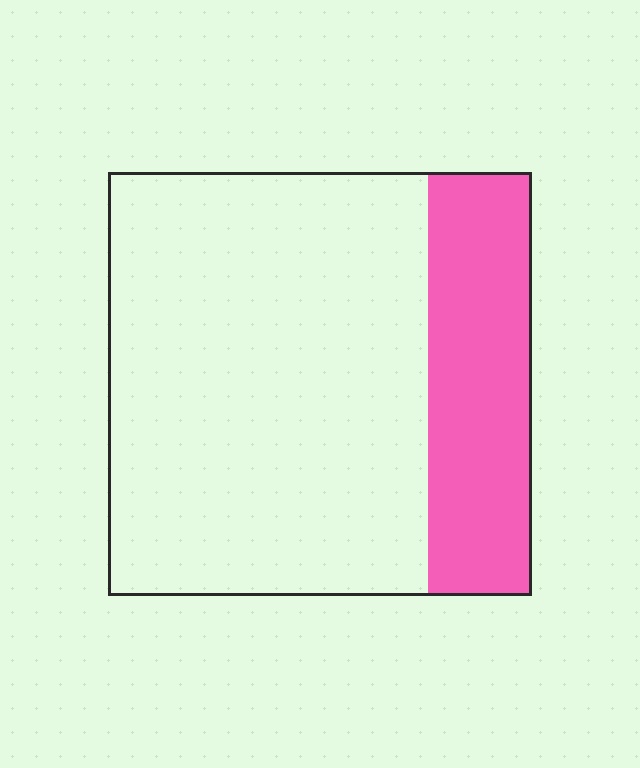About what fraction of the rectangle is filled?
About one quarter (1/4).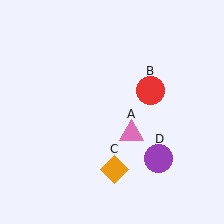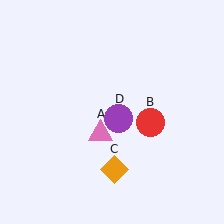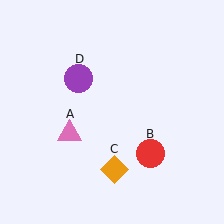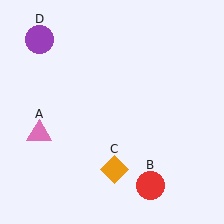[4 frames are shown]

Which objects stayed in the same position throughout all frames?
Orange diamond (object C) remained stationary.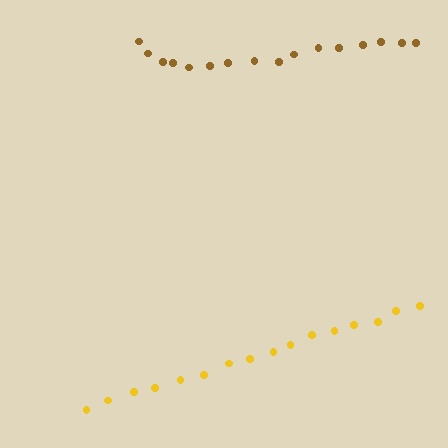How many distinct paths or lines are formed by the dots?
There are 2 distinct paths.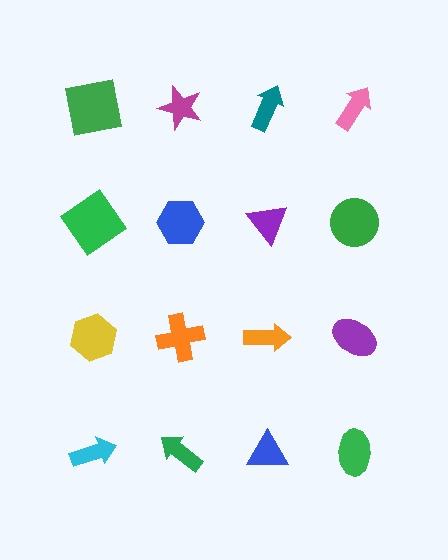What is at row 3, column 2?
An orange cross.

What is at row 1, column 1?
A green square.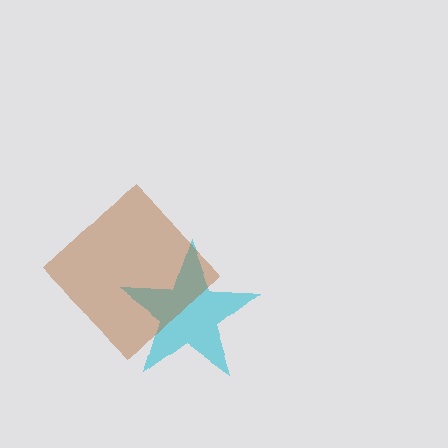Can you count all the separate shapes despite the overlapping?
Yes, there are 2 separate shapes.